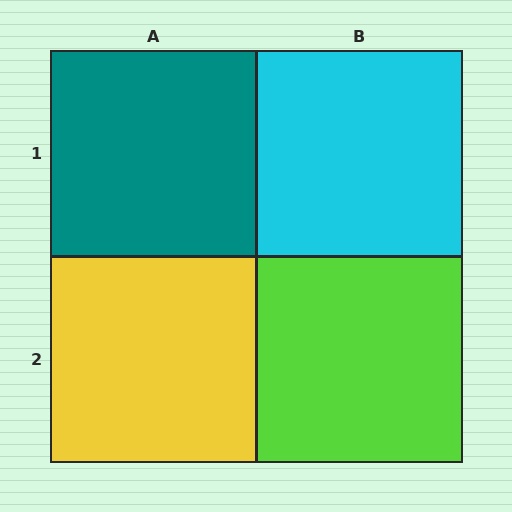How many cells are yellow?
1 cell is yellow.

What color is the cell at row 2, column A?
Yellow.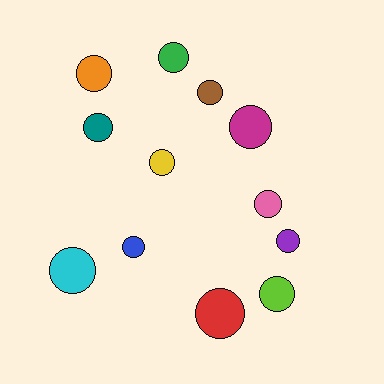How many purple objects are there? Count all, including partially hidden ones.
There is 1 purple object.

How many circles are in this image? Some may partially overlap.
There are 12 circles.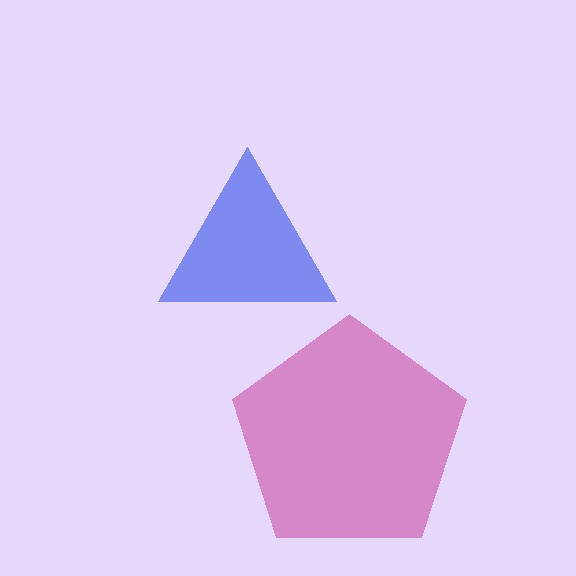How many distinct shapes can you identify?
There are 2 distinct shapes: a blue triangle, a magenta pentagon.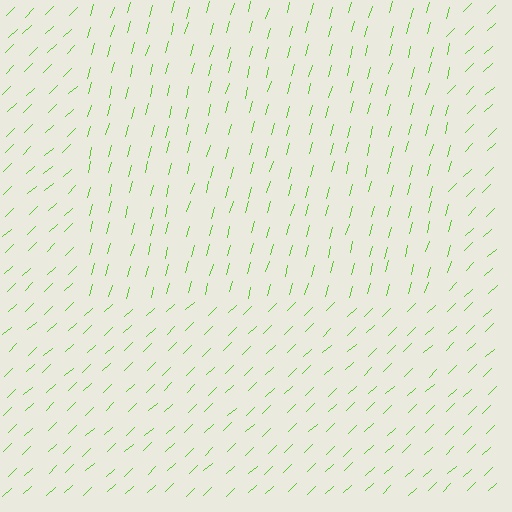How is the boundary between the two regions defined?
The boundary is defined purely by a change in line orientation (approximately 31 degrees difference). All lines are the same color and thickness.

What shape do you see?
I see a rectangle.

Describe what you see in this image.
The image is filled with small lime line segments. A rectangle region in the image has lines oriented differently from the surrounding lines, creating a visible texture boundary.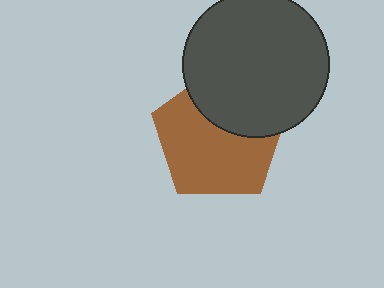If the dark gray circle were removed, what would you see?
You would see the complete brown pentagon.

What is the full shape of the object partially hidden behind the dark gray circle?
The partially hidden object is a brown pentagon.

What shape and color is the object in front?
The object in front is a dark gray circle.